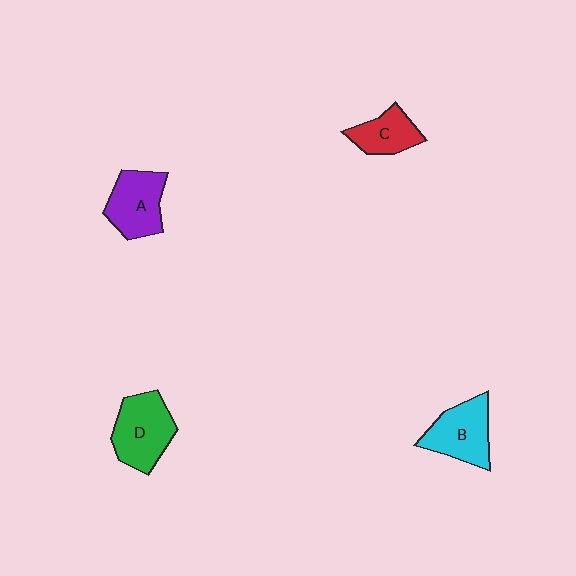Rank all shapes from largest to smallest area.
From largest to smallest: D (green), B (cyan), A (purple), C (red).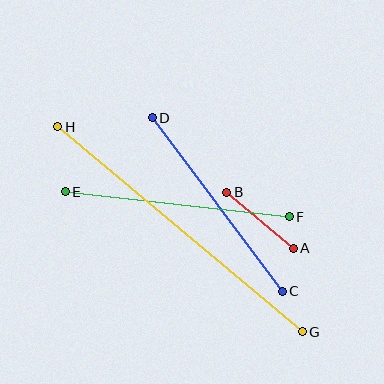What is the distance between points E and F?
The distance is approximately 226 pixels.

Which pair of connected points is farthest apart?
Points G and H are farthest apart.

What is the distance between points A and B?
The distance is approximately 87 pixels.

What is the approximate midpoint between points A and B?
The midpoint is at approximately (260, 220) pixels.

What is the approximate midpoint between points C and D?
The midpoint is at approximately (217, 205) pixels.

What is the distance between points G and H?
The distance is approximately 319 pixels.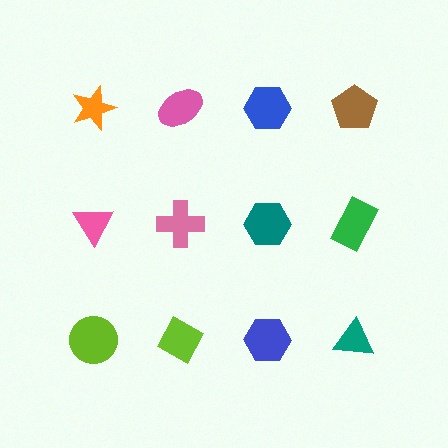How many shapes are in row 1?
4 shapes.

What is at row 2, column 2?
A pink cross.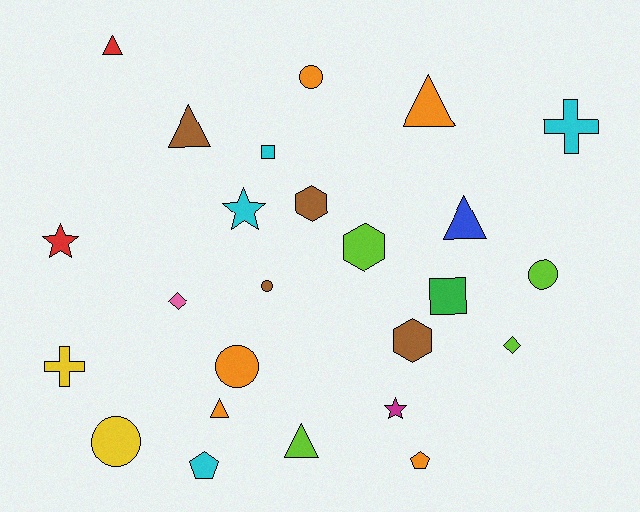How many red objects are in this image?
There are 2 red objects.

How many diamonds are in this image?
There are 2 diamonds.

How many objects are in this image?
There are 25 objects.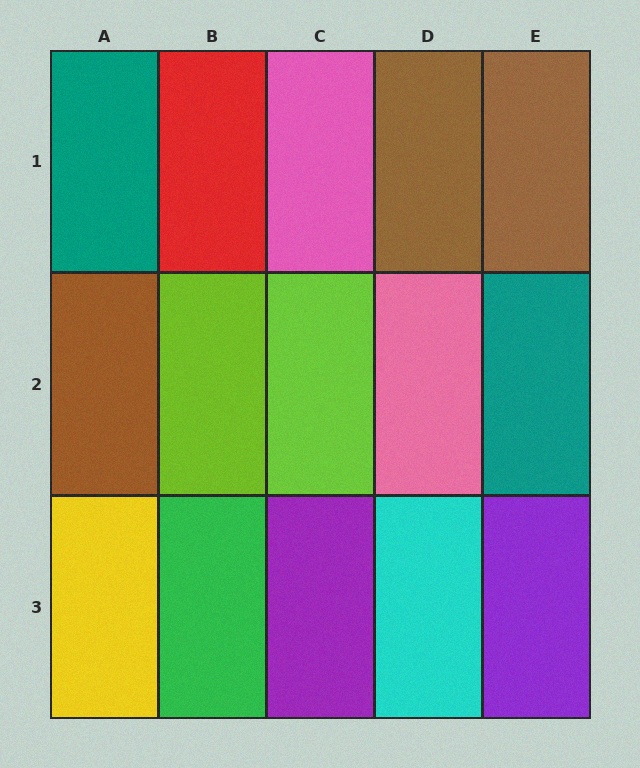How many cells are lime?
2 cells are lime.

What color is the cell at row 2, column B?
Lime.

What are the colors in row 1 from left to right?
Teal, red, pink, brown, brown.